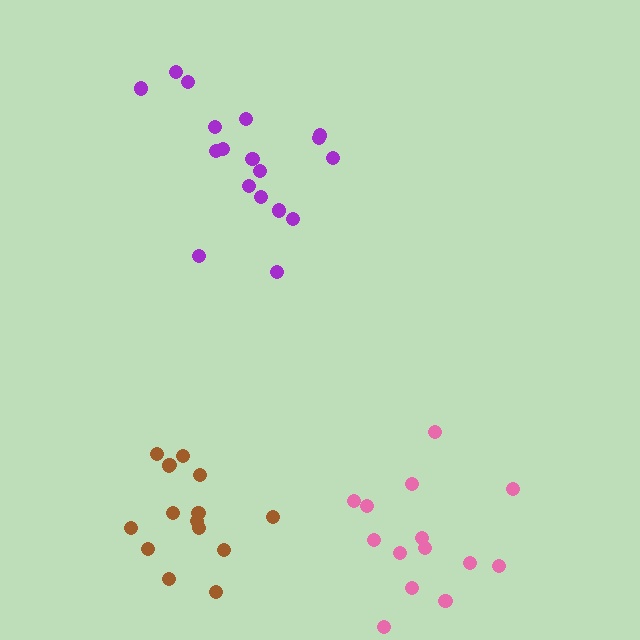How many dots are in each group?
Group 1: 14 dots, Group 2: 18 dots, Group 3: 15 dots (47 total).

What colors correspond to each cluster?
The clusters are colored: pink, purple, brown.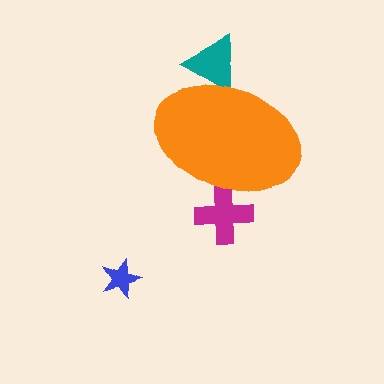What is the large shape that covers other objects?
An orange ellipse.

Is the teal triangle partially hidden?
Yes, the teal triangle is partially hidden behind the orange ellipse.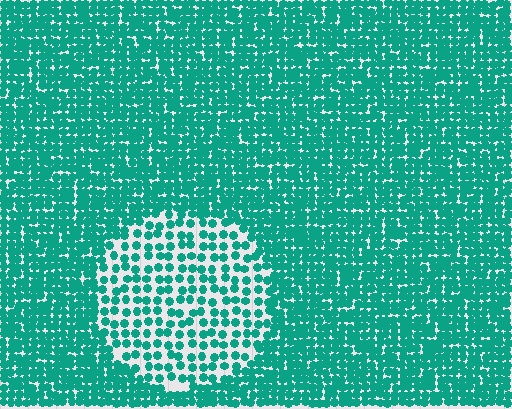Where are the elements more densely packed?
The elements are more densely packed outside the circle boundary.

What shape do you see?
I see a circle.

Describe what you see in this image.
The image contains small teal elements arranged at two different densities. A circle-shaped region is visible where the elements are less densely packed than the surrounding area.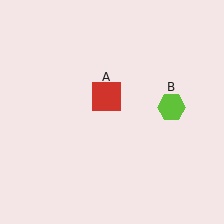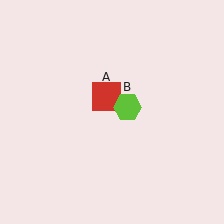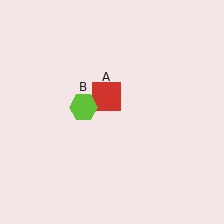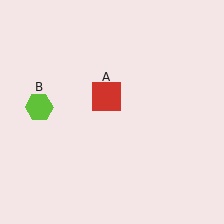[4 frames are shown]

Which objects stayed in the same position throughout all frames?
Red square (object A) remained stationary.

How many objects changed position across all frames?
1 object changed position: lime hexagon (object B).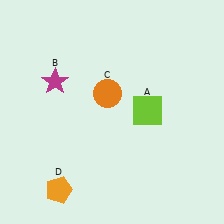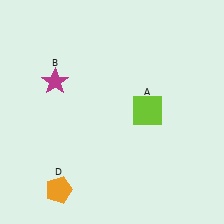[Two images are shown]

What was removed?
The orange circle (C) was removed in Image 2.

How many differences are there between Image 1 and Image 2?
There is 1 difference between the two images.